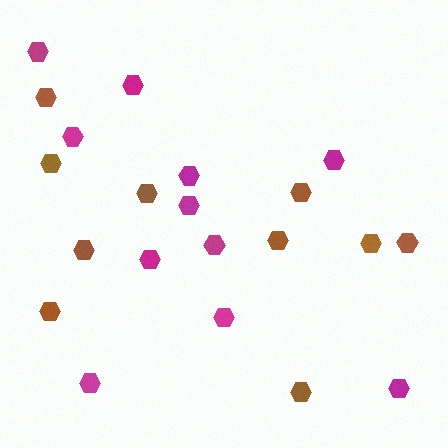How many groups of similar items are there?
There are 2 groups: one group of magenta hexagons (11) and one group of brown hexagons (10).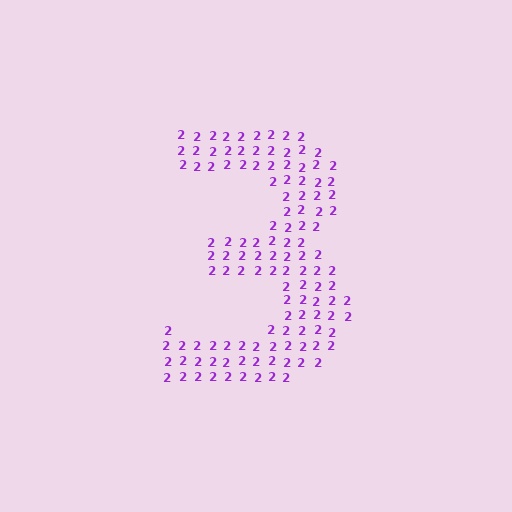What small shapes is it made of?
It is made of small digit 2's.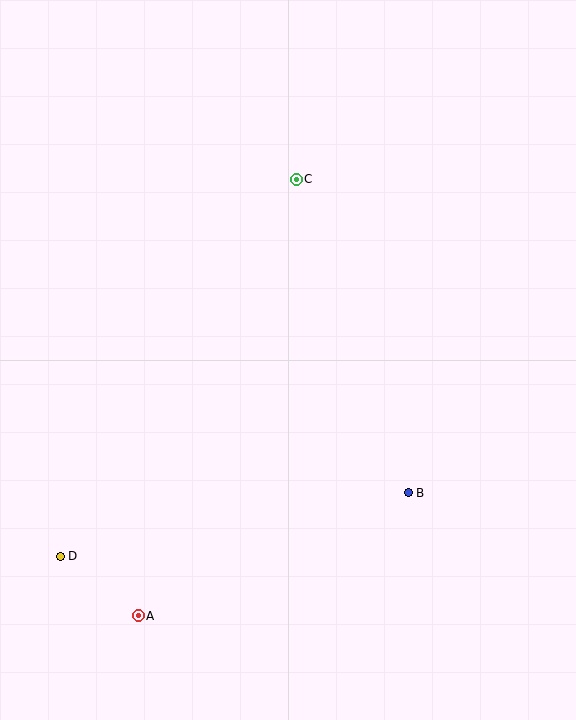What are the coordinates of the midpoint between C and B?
The midpoint between C and B is at (352, 336).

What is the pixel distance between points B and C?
The distance between B and C is 333 pixels.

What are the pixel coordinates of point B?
Point B is at (408, 493).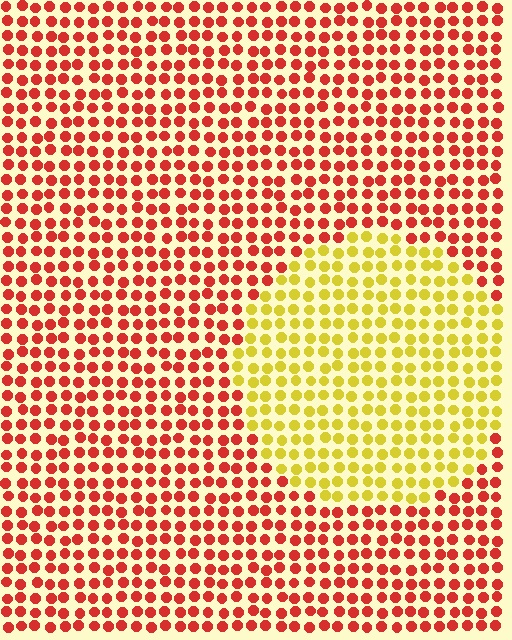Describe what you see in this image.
The image is filled with small red elements in a uniform arrangement. A circle-shaped region is visible where the elements are tinted to a slightly different hue, forming a subtle color boundary.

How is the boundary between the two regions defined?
The boundary is defined purely by a slight shift in hue (about 56 degrees). Spacing, size, and orientation are identical on both sides.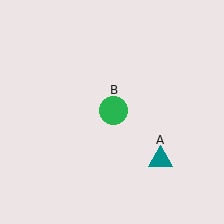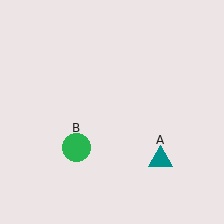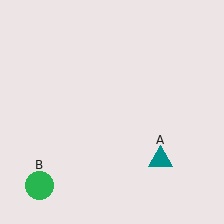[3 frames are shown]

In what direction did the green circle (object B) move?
The green circle (object B) moved down and to the left.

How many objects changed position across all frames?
1 object changed position: green circle (object B).